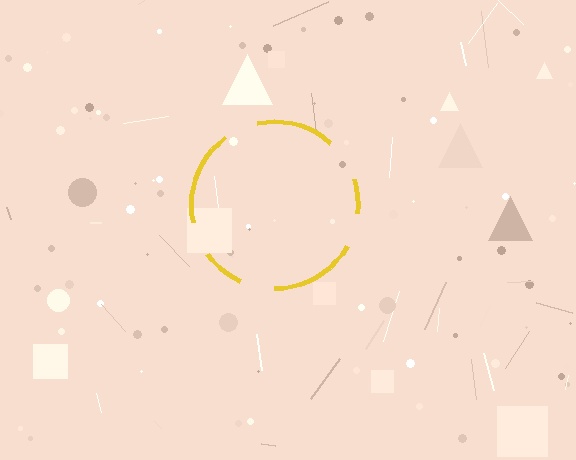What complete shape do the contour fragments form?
The contour fragments form a circle.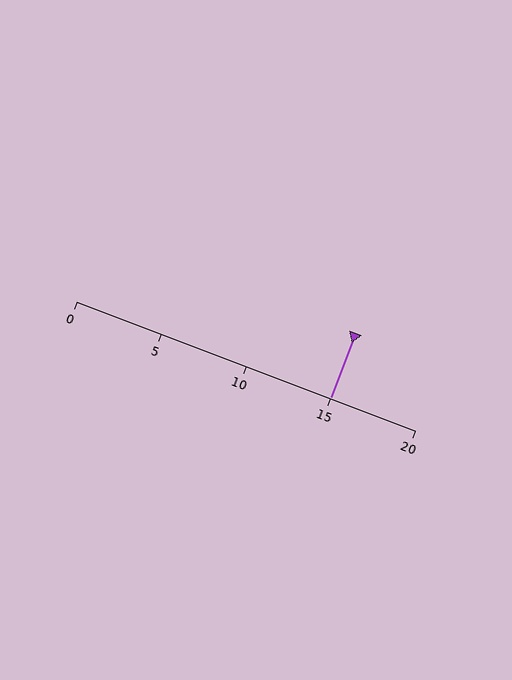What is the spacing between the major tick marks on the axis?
The major ticks are spaced 5 apart.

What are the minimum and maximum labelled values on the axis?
The axis runs from 0 to 20.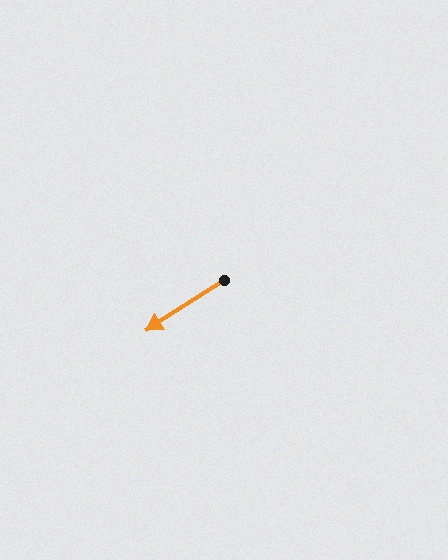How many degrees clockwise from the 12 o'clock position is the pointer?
Approximately 237 degrees.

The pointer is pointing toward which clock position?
Roughly 8 o'clock.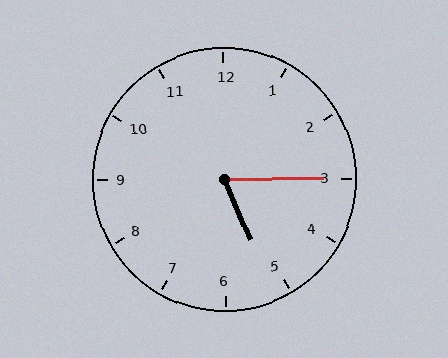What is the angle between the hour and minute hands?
Approximately 68 degrees.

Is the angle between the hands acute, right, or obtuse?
It is acute.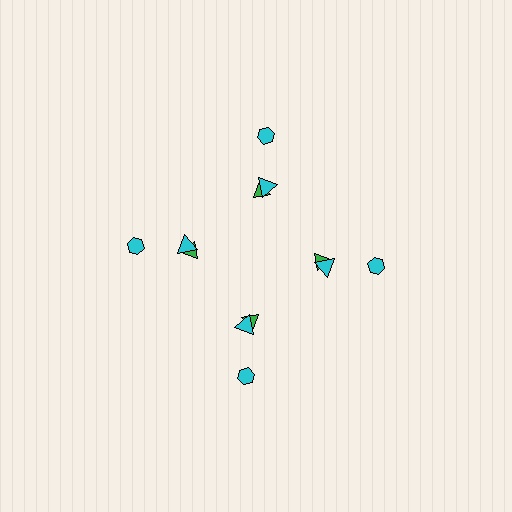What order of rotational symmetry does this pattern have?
This pattern has 4-fold rotational symmetry.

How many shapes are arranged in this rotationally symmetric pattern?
There are 12 shapes, arranged in 4 groups of 3.